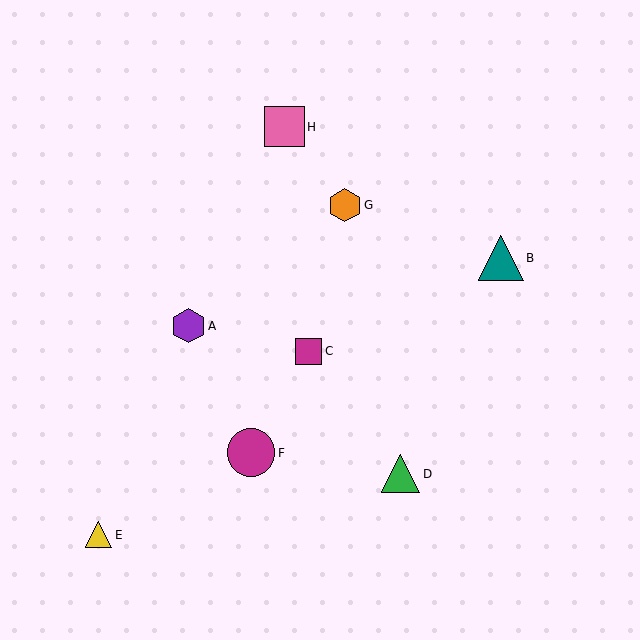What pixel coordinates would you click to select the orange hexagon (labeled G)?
Click at (345, 205) to select the orange hexagon G.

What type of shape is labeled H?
Shape H is a pink square.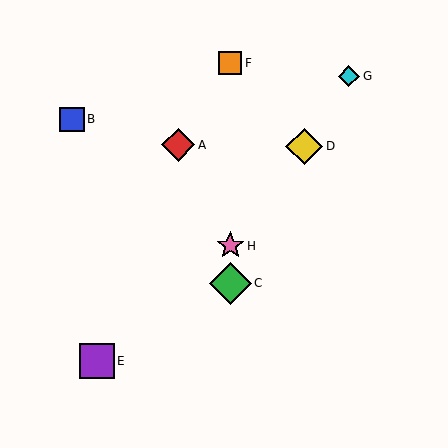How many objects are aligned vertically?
3 objects (C, F, H) are aligned vertically.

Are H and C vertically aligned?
Yes, both are at x≈230.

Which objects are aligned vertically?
Objects C, F, H are aligned vertically.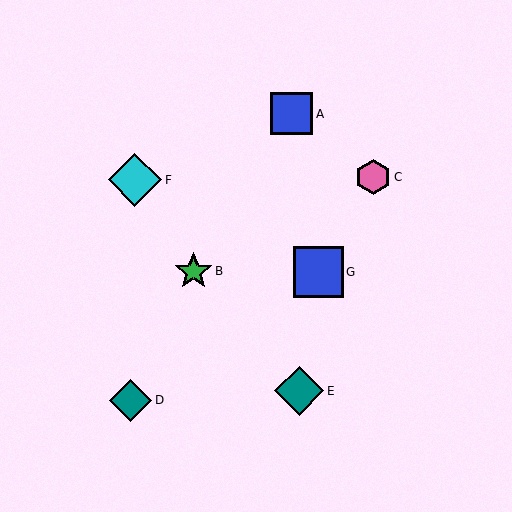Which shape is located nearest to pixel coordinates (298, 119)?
The blue square (labeled A) at (292, 114) is nearest to that location.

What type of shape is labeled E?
Shape E is a teal diamond.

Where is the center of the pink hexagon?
The center of the pink hexagon is at (373, 177).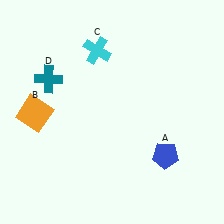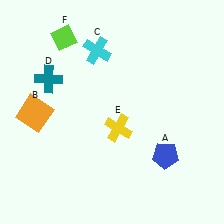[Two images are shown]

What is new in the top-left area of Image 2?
A lime diamond (F) was added in the top-left area of Image 2.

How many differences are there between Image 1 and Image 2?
There are 2 differences between the two images.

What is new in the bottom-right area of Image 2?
A yellow cross (E) was added in the bottom-right area of Image 2.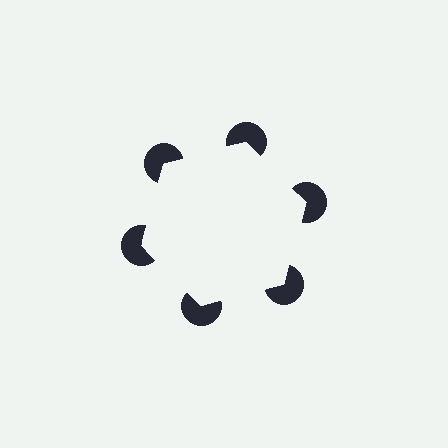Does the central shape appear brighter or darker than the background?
It typically appears slightly brighter than the background, even though no actual brightness change is drawn.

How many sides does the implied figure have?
6 sides.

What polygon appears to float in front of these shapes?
An illusory hexagon — its edges are inferred from the aligned wedge cuts in the pac-man discs, not physically drawn.